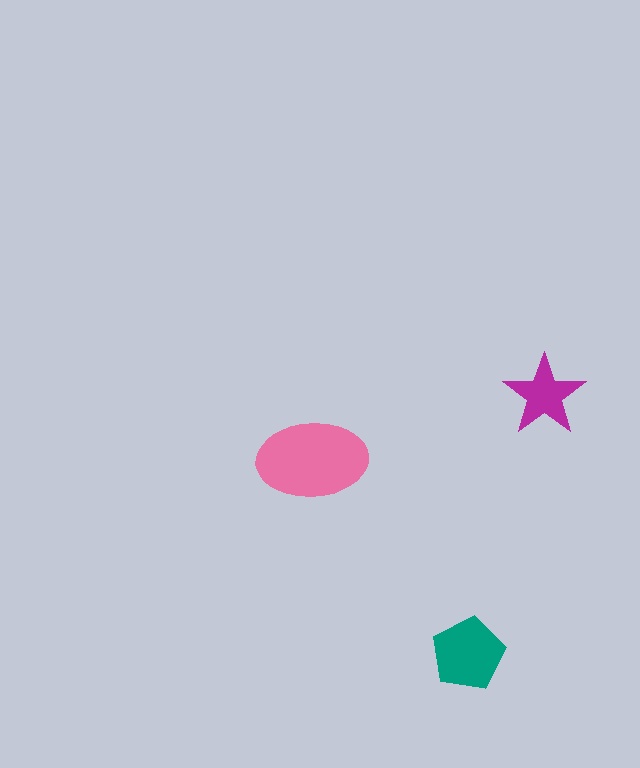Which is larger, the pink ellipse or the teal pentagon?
The pink ellipse.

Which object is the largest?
The pink ellipse.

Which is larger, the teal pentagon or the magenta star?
The teal pentagon.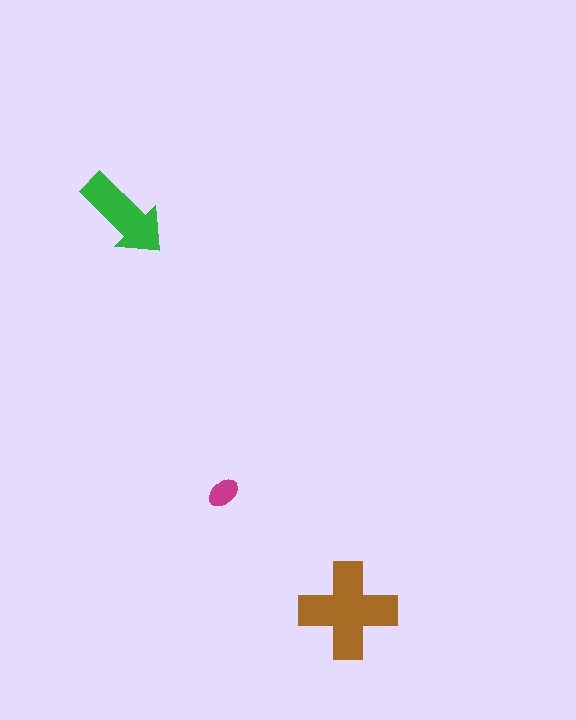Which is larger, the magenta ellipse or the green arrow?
The green arrow.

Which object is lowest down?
The brown cross is bottommost.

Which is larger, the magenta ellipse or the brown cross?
The brown cross.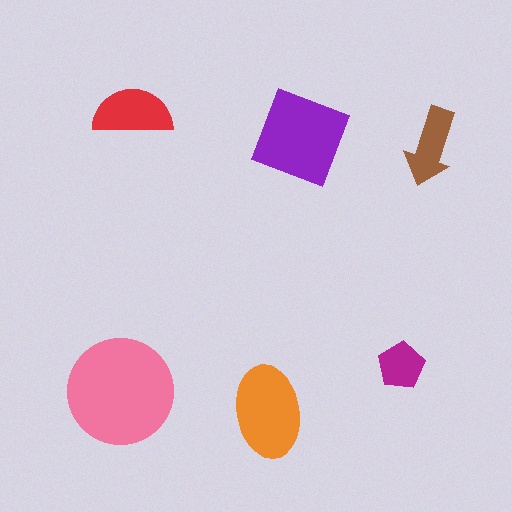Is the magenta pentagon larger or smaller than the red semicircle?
Smaller.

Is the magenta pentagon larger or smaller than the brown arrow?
Smaller.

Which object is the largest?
The pink circle.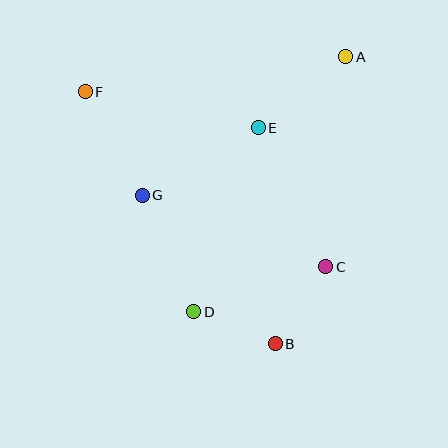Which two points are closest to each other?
Points B and D are closest to each other.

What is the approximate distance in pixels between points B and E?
The distance between B and E is approximately 217 pixels.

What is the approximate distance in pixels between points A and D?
The distance between A and D is approximately 296 pixels.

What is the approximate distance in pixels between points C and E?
The distance between C and E is approximately 154 pixels.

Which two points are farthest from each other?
Points B and F are farthest from each other.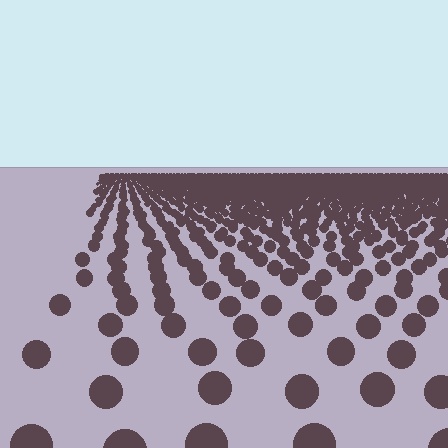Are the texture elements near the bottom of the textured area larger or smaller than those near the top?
Larger. Near the bottom, elements are closer to the viewer and appear at a bigger on-screen size.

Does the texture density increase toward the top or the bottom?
Density increases toward the top.